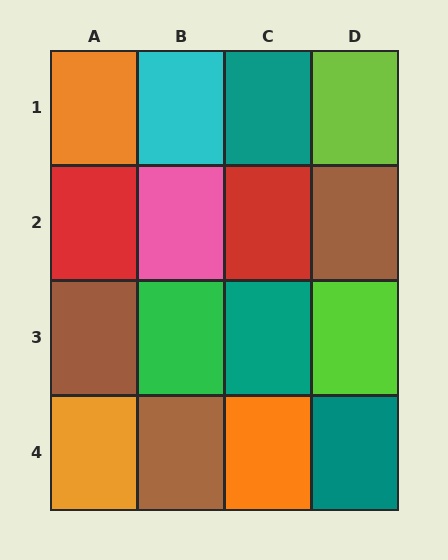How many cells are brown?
3 cells are brown.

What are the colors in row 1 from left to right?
Orange, cyan, teal, lime.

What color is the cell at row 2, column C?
Red.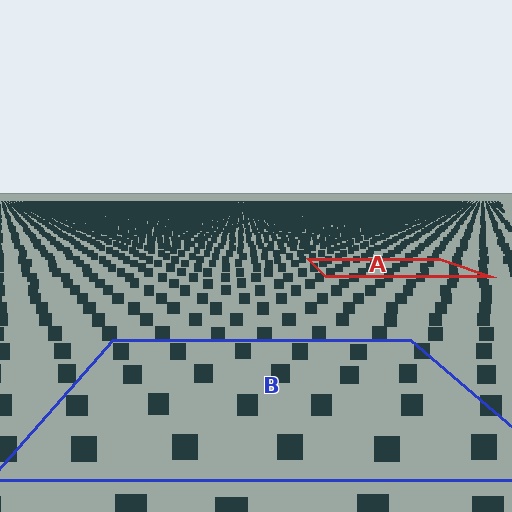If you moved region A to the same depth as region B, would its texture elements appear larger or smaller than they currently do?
They would appear larger. At a closer depth, the same texture elements are projected at a bigger on-screen size.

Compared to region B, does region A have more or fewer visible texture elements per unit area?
Region A has more texture elements per unit area — they are packed more densely because it is farther away.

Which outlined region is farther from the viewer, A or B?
Region A is farther from the viewer — the texture elements inside it appear smaller and more densely packed.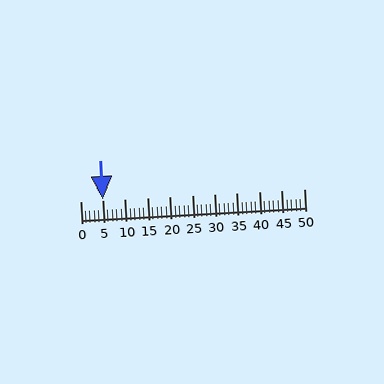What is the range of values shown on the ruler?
The ruler shows values from 0 to 50.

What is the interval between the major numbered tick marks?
The major tick marks are spaced 5 units apart.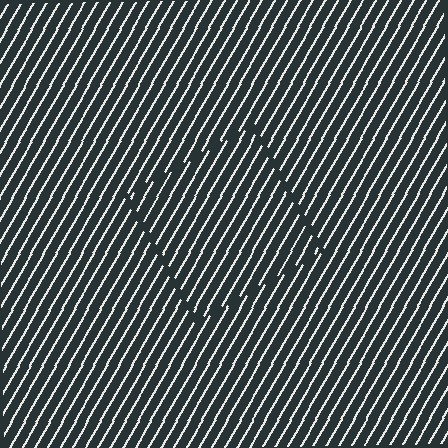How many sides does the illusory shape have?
4 sides — the line-ends trace a square.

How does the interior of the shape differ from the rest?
The interior of the shape contains the same grating, shifted by half a period — the contour is defined by the phase discontinuity where line-ends from the inner and outer gratings abut.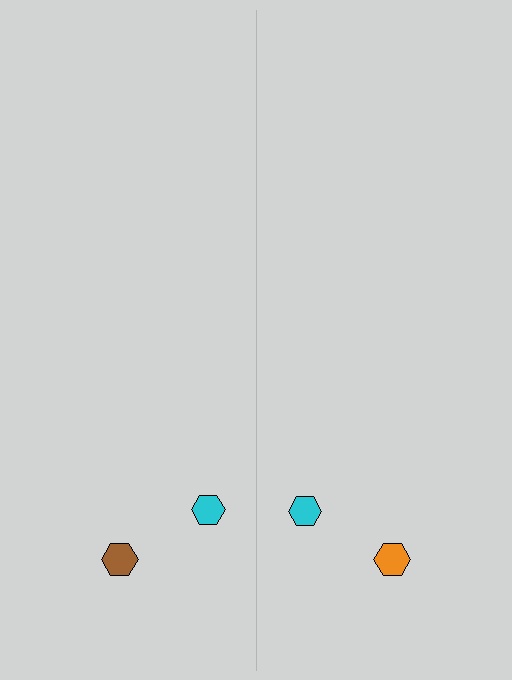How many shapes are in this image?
There are 4 shapes in this image.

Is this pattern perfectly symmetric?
No, the pattern is not perfectly symmetric. The orange hexagon on the right side breaks the symmetry — its mirror counterpart is brown.